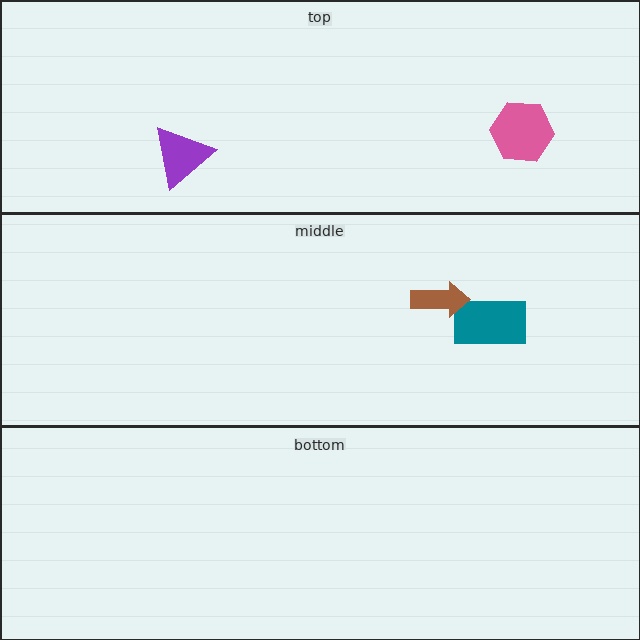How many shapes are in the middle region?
2.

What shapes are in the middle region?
The teal rectangle, the brown arrow.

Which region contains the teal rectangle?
The middle region.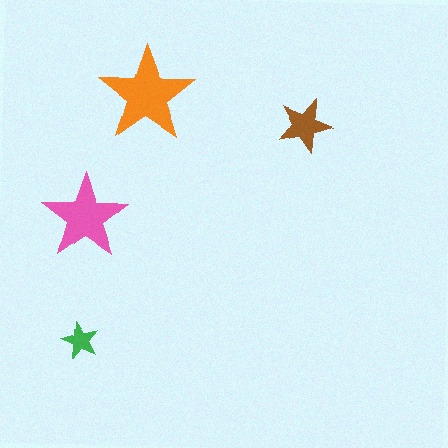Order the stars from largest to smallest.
the orange one, the pink one, the brown one, the green one.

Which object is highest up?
The orange star is topmost.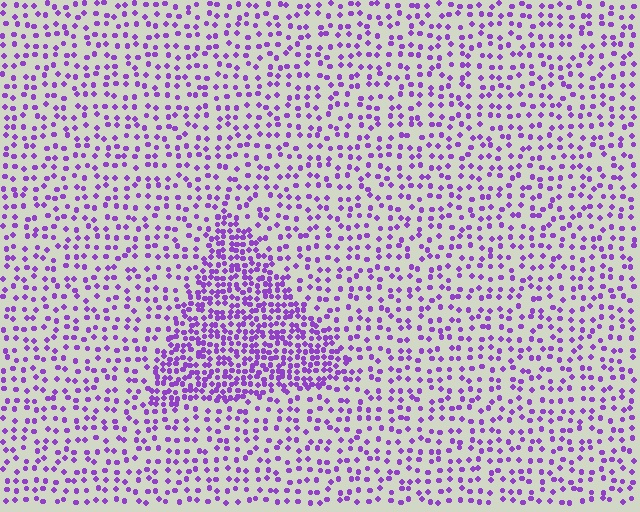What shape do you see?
I see a triangle.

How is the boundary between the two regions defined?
The boundary is defined by a change in element density (approximately 2.3x ratio). All elements are the same color, size, and shape.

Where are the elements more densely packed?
The elements are more densely packed inside the triangle boundary.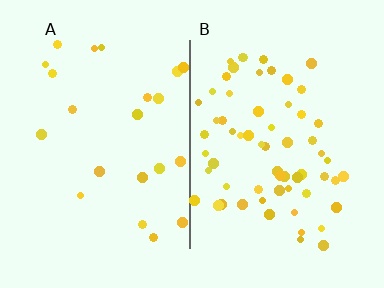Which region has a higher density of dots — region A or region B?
B (the right).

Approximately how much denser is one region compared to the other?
Approximately 2.9× — region B over region A.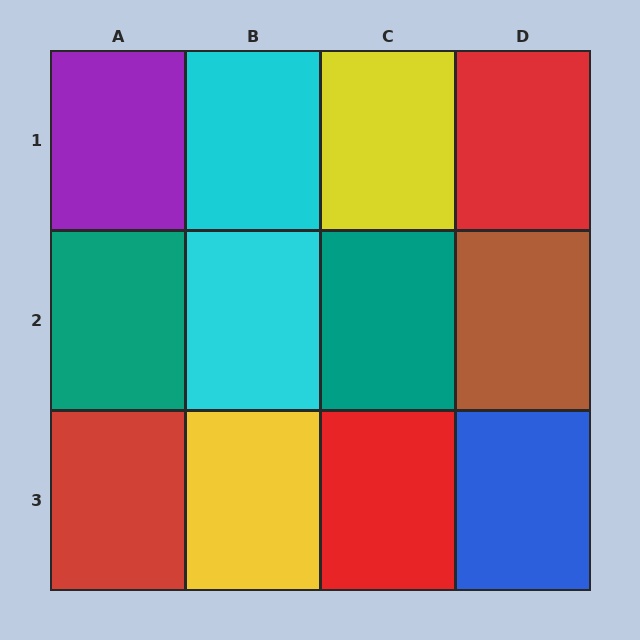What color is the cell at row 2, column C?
Teal.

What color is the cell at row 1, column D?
Red.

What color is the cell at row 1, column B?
Cyan.